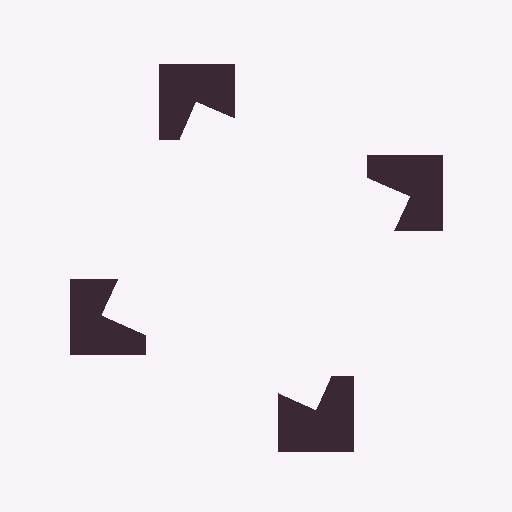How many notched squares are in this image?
There are 4 — one at each vertex of the illusory square.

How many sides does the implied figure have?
4 sides.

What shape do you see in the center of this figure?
An illusory square — its edges are inferred from the aligned wedge cuts in the notched squares, not physically drawn.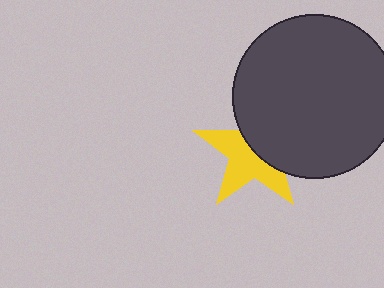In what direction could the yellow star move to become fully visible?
The yellow star could move toward the lower-left. That would shift it out from behind the dark gray circle entirely.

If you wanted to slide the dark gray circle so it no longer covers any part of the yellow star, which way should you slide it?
Slide it toward the upper-right — that is the most direct way to separate the two shapes.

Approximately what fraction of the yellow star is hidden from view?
Roughly 46% of the yellow star is hidden behind the dark gray circle.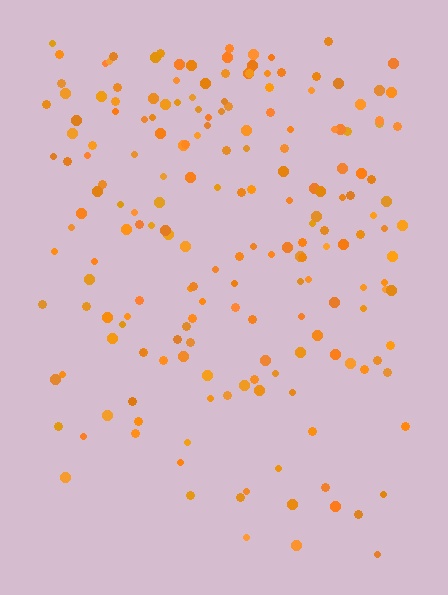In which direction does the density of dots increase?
From bottom to top, with the top side densest.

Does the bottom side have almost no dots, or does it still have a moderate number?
Still a moderate number, just noticeably fewer than the top.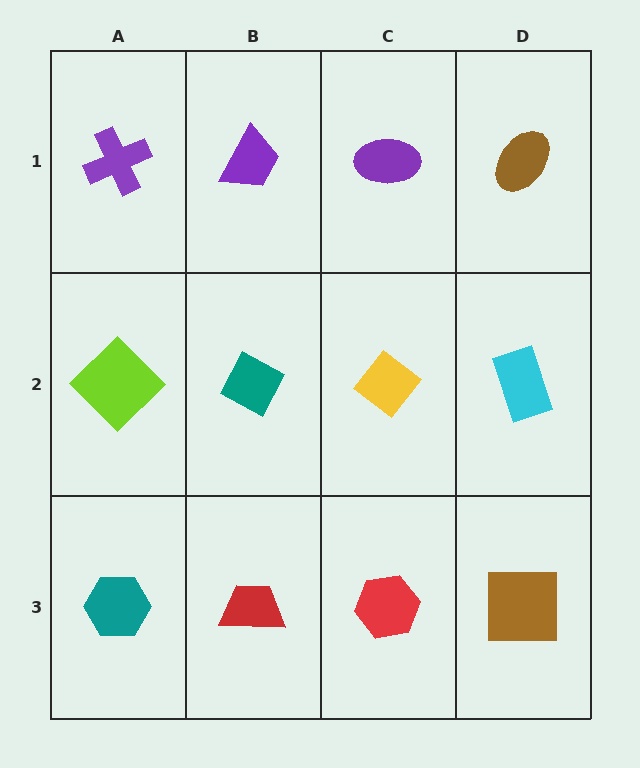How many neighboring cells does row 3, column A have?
2.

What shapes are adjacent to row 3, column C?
A yellow diamond (row 2, column C), a red trapezoid (row 3, column B), a brown square (row 3, column D).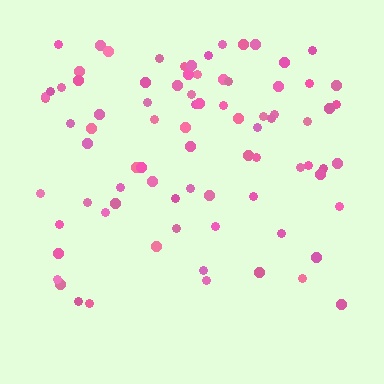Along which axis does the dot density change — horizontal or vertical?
Vertical.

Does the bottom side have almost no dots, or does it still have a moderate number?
Still a moderate number, just noticeably fewer than the top.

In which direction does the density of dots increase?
From bottom to top, with the top side densest.